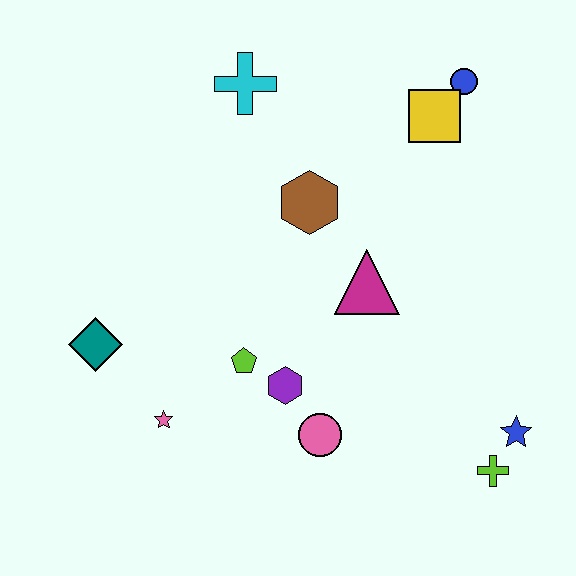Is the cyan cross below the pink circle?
No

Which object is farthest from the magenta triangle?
The teal diamond is farthest from the magenta triangle.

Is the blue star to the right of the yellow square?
Yes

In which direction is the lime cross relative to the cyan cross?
The lime cross is below the cyan cross.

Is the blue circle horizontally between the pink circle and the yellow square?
No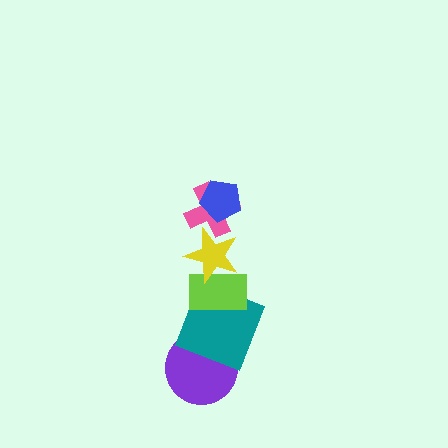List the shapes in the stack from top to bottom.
From top to bottom: the blue pentagon, the pink cross, the yellow star, the lime rectangle, the teal square, the purple circle.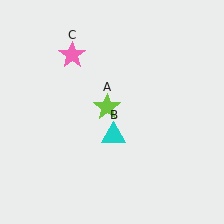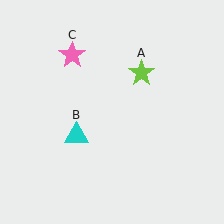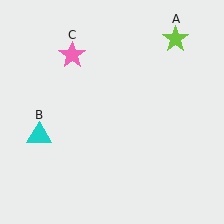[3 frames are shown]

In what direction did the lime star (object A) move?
The lime star (object A) moved up and to the right.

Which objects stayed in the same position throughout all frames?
Pink star (object C) remained stationary.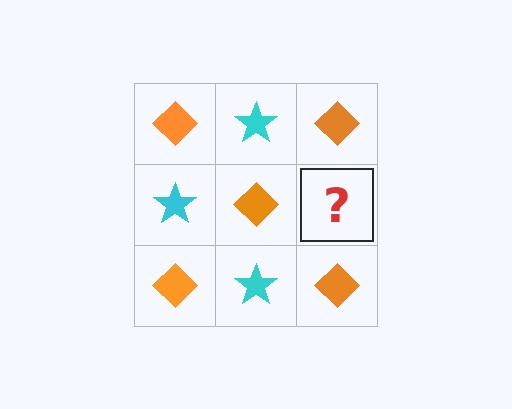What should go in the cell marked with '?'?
The missing cell should contain a cyan star.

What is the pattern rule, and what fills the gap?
The rule is that it alternates orange diamond and cyan star in a checkerboard pattern. The gap should be filled with a cyan star.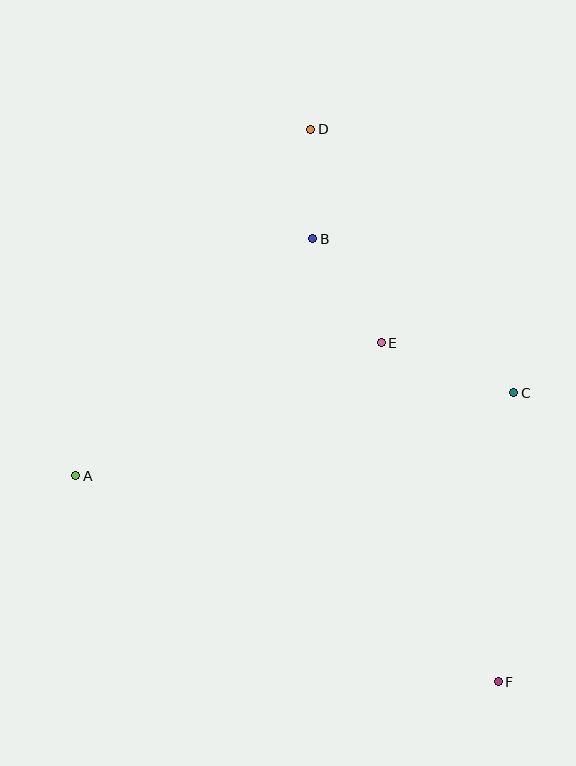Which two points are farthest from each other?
Points D and F are farthest from each other.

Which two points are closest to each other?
Points B and D are closest to each other.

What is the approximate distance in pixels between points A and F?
The distance between A and F is approximately 470 pixels.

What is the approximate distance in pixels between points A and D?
The distance between A and D is approximately 419 pixels.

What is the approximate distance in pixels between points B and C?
The distance between B and C is approximately 253 pixels.